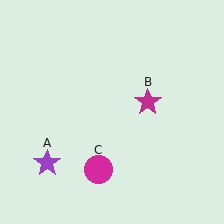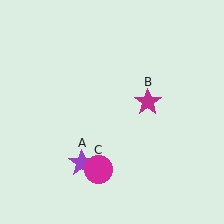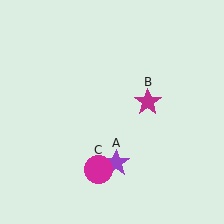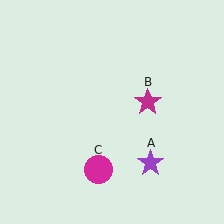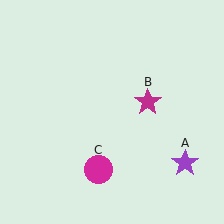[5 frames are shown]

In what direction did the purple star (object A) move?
The purple star (object A) moved right.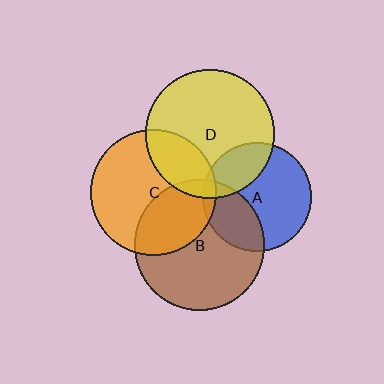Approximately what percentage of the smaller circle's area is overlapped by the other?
Approximately 5%.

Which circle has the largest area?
Circle B (brown).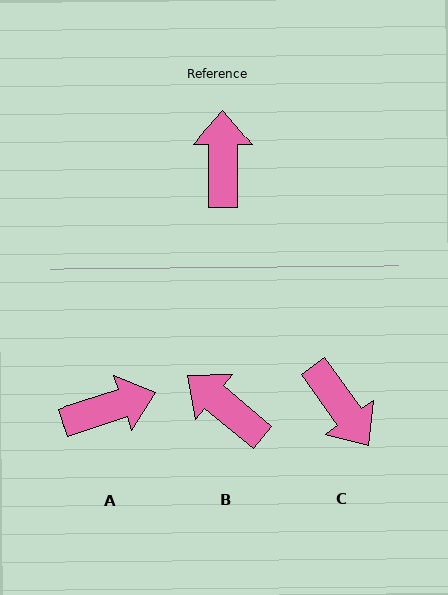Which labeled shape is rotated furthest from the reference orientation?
C, about 145 degrees away.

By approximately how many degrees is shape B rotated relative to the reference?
Approximately 50 degrees counter-clockwise.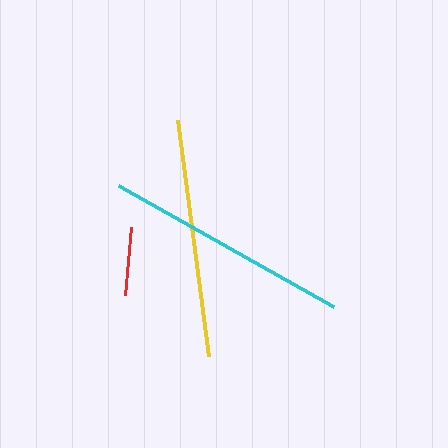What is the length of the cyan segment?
The cyan segment is approximately 247 pixels long.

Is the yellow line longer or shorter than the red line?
The yellow line is longer than the red line.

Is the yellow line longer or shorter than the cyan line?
The cyan line is longer than the yellow line.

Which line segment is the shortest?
The red line is the shortest at approximately 69 pixels.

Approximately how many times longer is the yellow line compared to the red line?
The yellow line is approximately 3.5 times the length of the red line.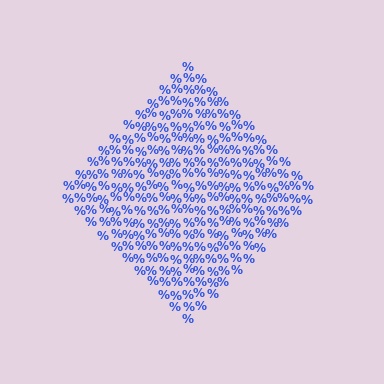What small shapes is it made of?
It is made of small percent signs.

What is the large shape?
The large shape is a diamond.